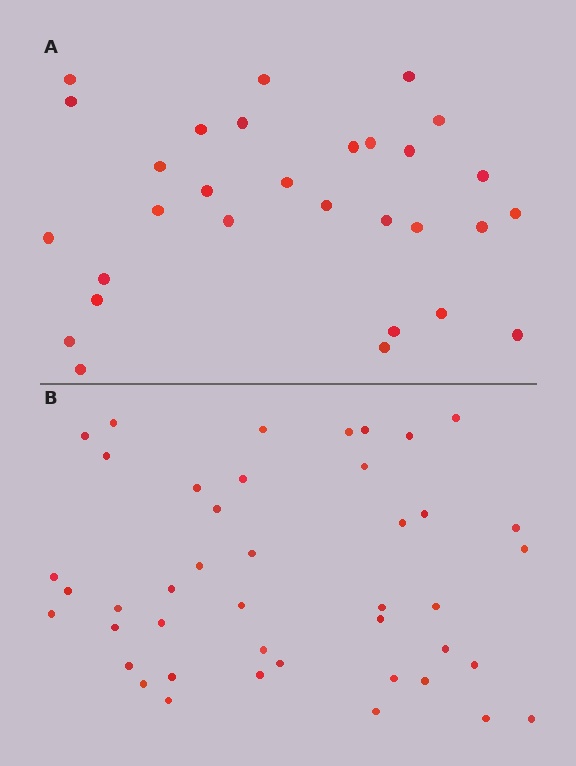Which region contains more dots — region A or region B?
Region B (the bottom region) has more dots.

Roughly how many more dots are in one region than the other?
Region B has approximately 15 more dots than region A.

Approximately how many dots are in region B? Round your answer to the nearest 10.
About 40 dots. (The exact count is 43, which rounds to 40.)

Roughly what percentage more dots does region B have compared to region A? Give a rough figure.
About 45% more.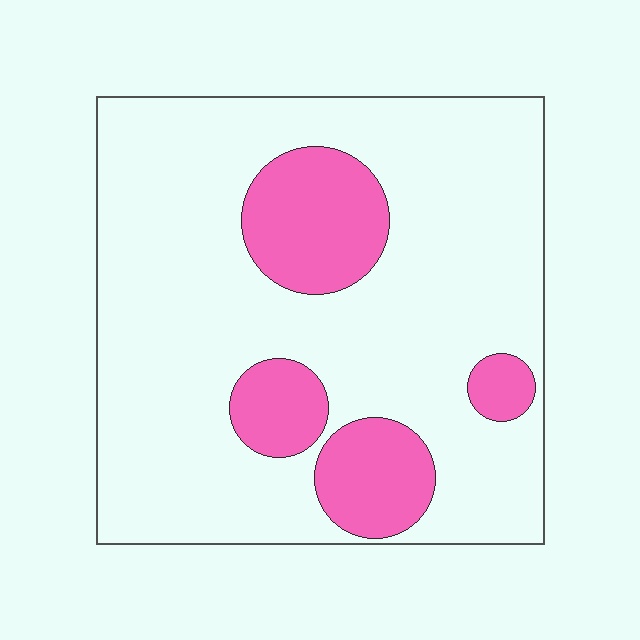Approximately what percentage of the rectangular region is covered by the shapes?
Approximately 20%.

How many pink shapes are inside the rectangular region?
4.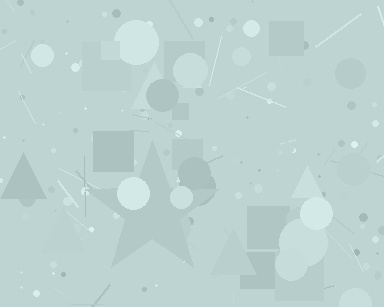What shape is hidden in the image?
A star is hidden in the image.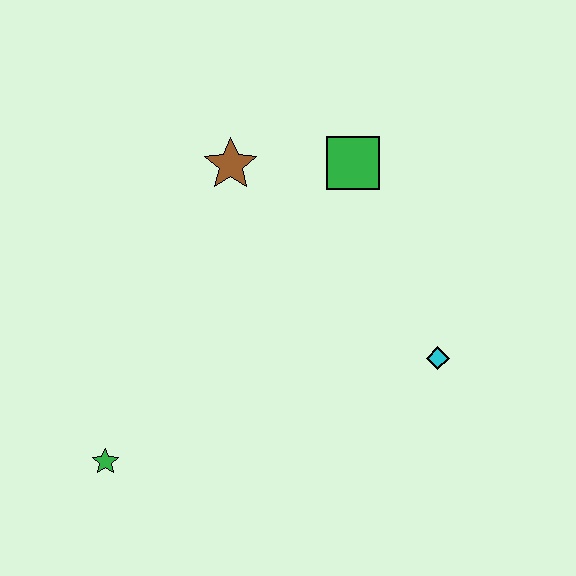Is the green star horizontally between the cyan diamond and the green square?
No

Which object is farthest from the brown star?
The green star is farthest from the brown star.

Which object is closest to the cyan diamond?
The green square is closest to the cyan diamond.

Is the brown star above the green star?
Yes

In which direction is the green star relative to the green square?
The green star is below the green square.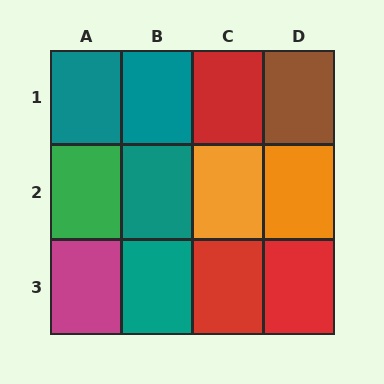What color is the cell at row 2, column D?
Orange.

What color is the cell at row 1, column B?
Teal.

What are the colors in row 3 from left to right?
Magenta, teal, red, red.